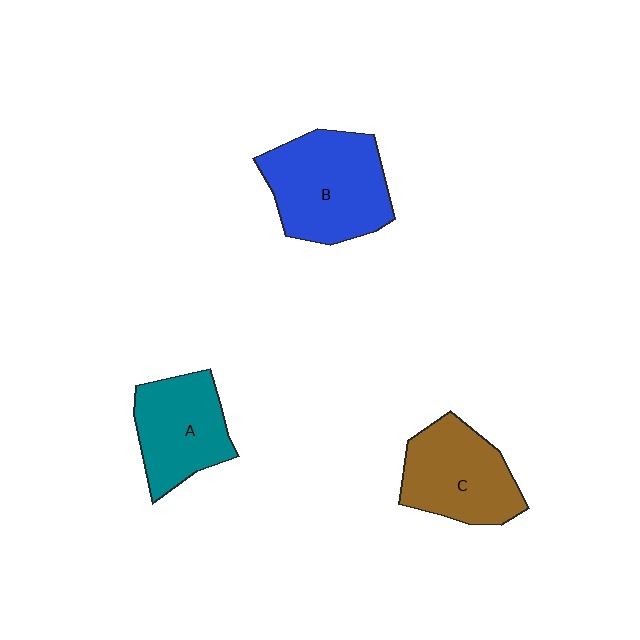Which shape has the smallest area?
Shape A (teal).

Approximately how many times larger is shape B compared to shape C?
Approximately 1.2 times.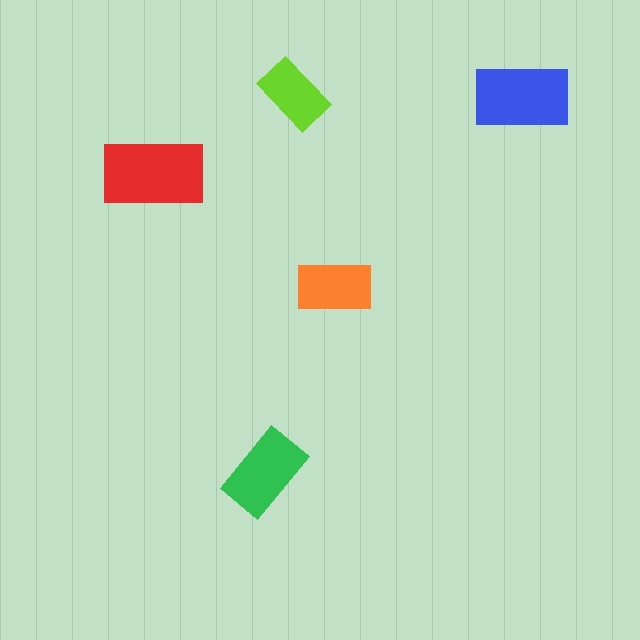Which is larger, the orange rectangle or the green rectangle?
The green one.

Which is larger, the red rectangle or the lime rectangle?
The red one.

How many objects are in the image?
There are 5 objects in the image.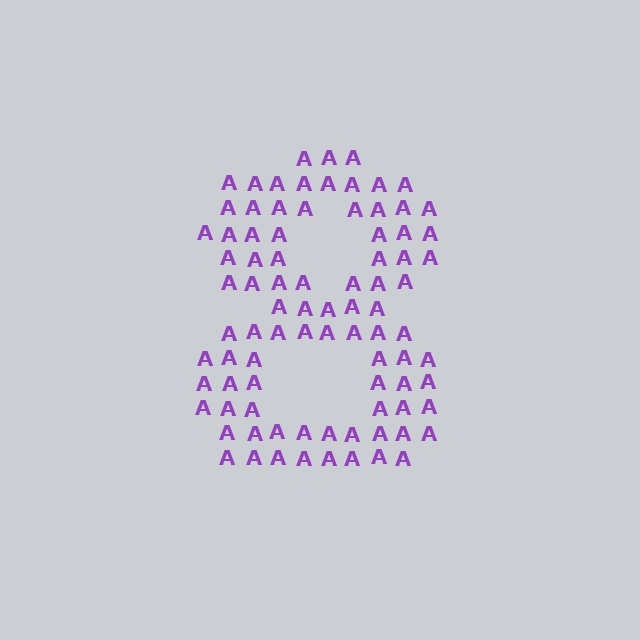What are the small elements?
The small elements are letter A's.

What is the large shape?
The large shape is the digit 8.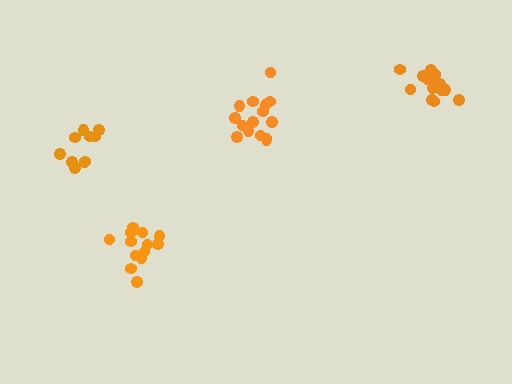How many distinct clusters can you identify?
There are 4 distinct clusters.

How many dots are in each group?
Group 1: 16 dots, Group 2: 10 dots, Group 3: 13 dots, Group 4: 15 dots (54 total).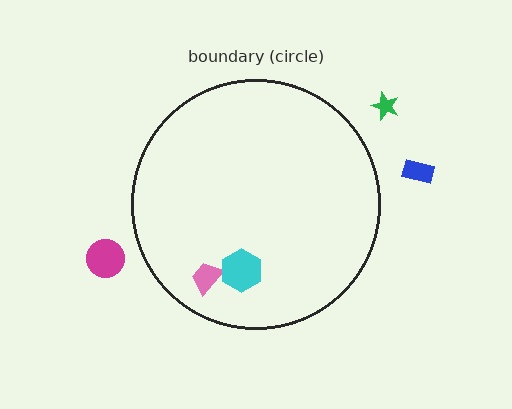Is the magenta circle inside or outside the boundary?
Outside.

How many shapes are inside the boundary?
2 inside, 3 outside.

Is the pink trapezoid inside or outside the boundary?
Inside.